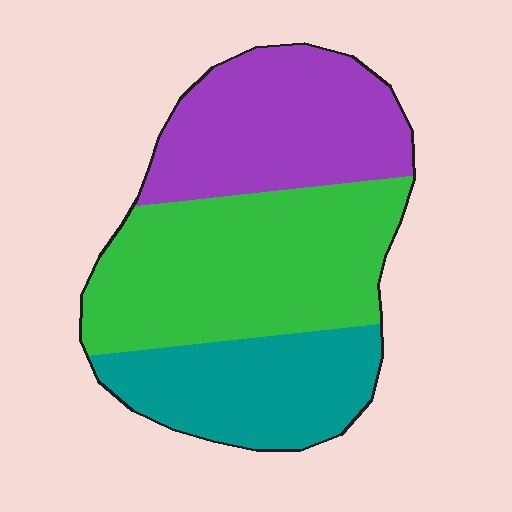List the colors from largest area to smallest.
From largest to smallest: green, purple, teal.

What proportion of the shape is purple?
Purple takes up about one third (1/3) of the shape.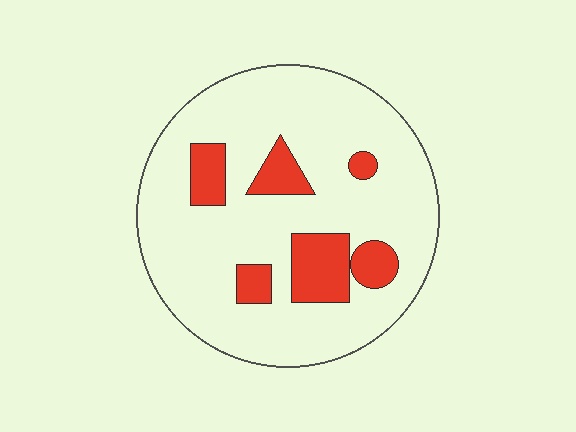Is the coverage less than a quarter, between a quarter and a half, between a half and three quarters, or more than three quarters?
Less than a quarter.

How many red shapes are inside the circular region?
6.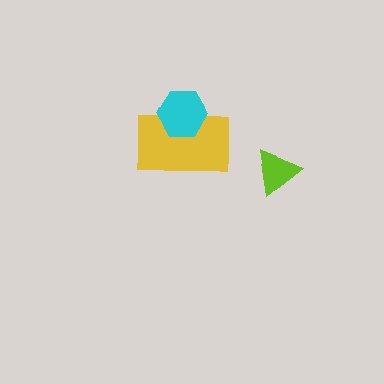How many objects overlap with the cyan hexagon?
1 object overlaps with the cyan hexagon.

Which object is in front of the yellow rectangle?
The cyan hexagon is in front of the yellow rectangle.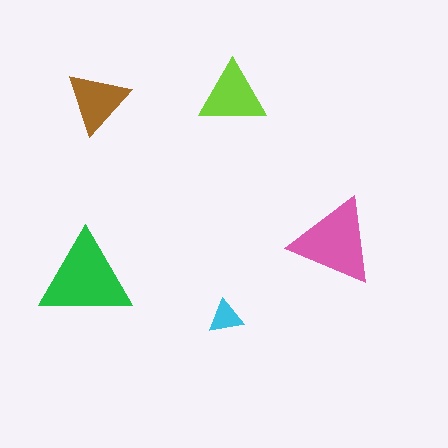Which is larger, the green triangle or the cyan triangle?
The green one.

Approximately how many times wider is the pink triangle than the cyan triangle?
About 2.5 times wider.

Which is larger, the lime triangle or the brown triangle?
The lime one.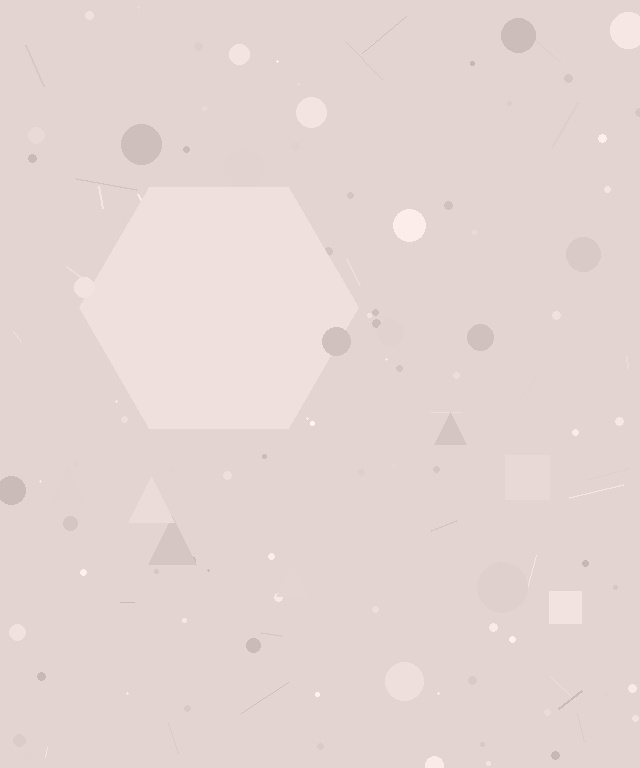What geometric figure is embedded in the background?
A hexagon is embedded in the background.